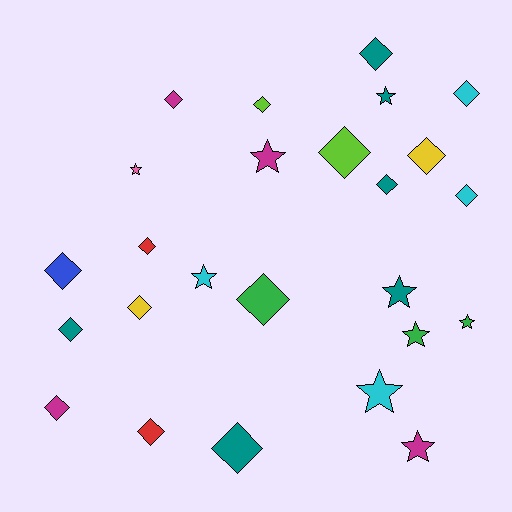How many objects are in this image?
There are 25 objects.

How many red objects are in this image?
There are 2 red objects.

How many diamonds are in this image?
There are 16 diamonds.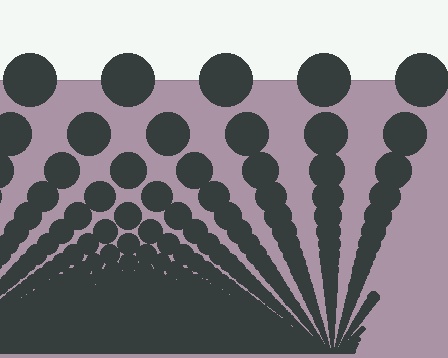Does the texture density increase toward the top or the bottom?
Density increases toward the bottom.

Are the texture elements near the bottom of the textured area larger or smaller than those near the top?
Smaller. The gradient is inverted — elements near the bottom are smaller and denser.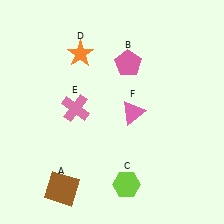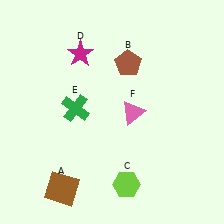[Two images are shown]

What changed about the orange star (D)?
In Image 1, D is orange. In Image 2, it changed to magenta.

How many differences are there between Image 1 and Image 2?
There are 3 differences between the two images.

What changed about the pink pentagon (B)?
In Image 1, B is pink. In Image 2, it changed to brown.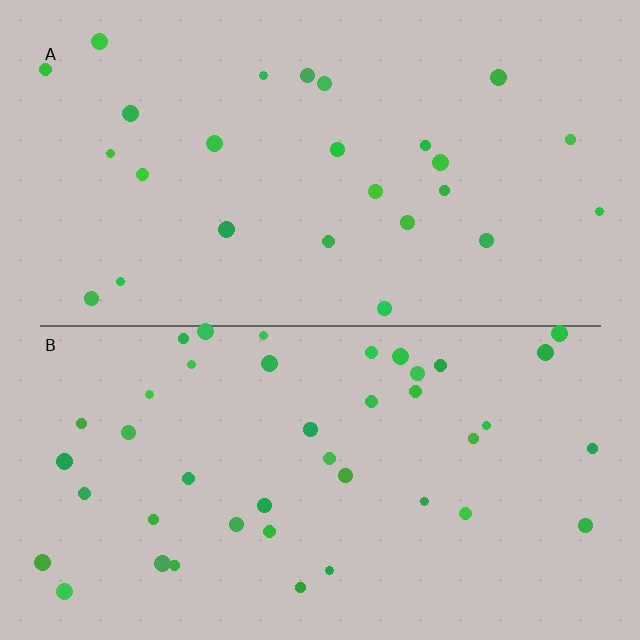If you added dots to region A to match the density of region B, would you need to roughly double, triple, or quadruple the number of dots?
Approximately double.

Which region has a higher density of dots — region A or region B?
B (the bottom).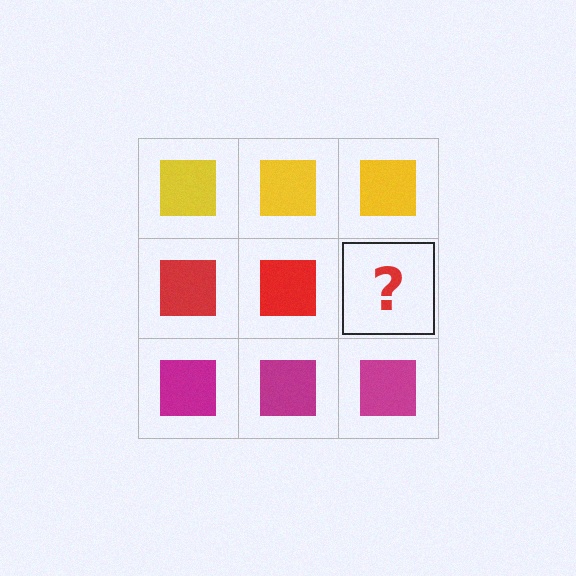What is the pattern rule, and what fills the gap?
The rule is that each row has a consistent color. The gap should be filled with a red square.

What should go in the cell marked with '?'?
The missing cell should contain a red square.